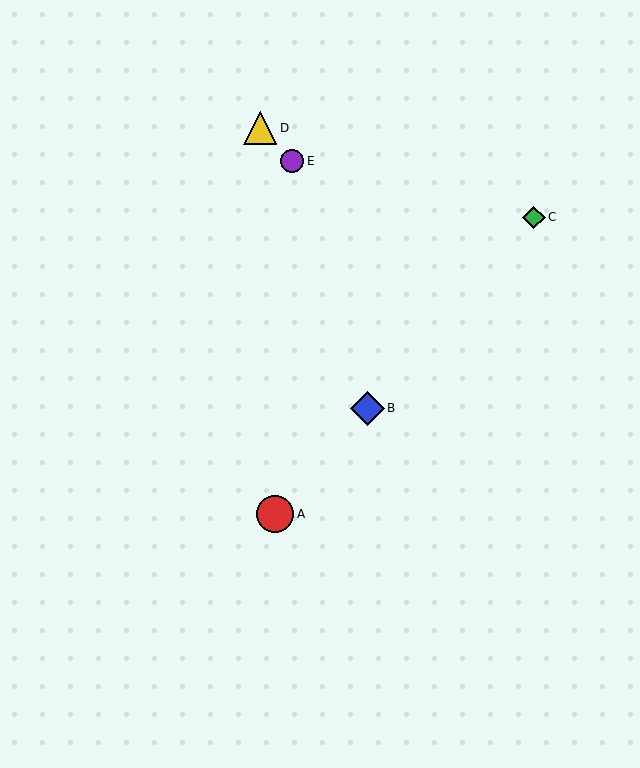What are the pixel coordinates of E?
Object E is at (292, 161).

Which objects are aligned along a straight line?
Objects A, B, C are aligned along a straight line.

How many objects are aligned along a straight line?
3 objects (A, B, C) are aligned along a straight line.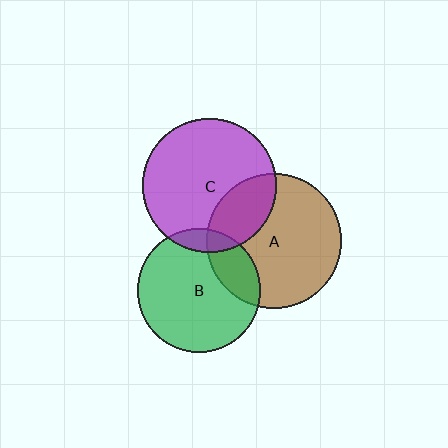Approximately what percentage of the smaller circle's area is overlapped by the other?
Approximately 20%.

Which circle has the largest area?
Circle A (brown).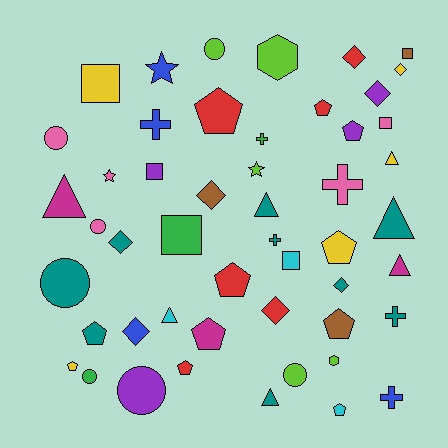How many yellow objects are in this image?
There are 5 yellow objects.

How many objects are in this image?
There are 50 objects.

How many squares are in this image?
There are 6 squares.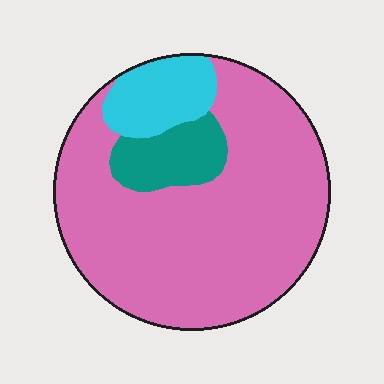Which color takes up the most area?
Pink, at roughly 75%.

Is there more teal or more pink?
Pink.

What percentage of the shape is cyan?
Cyan takes up about one eighth (1/8) of the shape.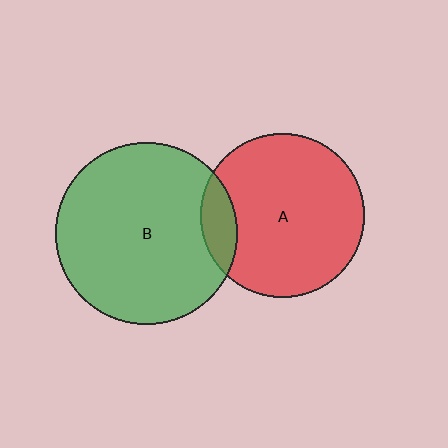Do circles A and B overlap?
Yes.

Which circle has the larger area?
Circle B (green).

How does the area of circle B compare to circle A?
Approximately 1.2 times.